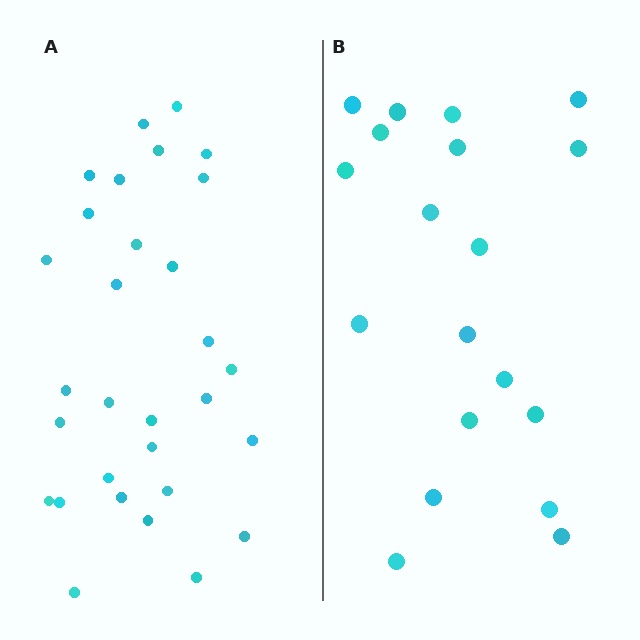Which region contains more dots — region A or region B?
Region A (the left region) has more dots.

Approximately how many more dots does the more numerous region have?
Region A has roughly 12 or so more dots than region B.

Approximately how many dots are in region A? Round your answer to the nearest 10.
About 30 dots.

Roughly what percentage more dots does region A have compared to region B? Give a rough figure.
About 60% more.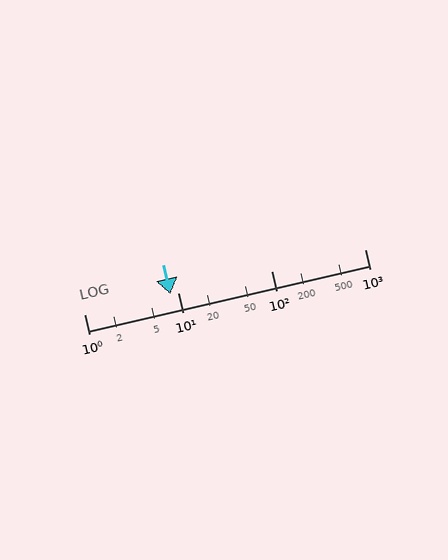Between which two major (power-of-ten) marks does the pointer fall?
The pointer is between 1 and 10.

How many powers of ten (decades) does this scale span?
The scale spans 3 decades, from 1 to 1000.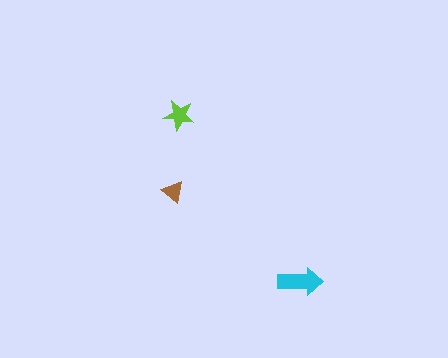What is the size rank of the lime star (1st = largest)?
2nd.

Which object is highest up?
The lime star is topmost.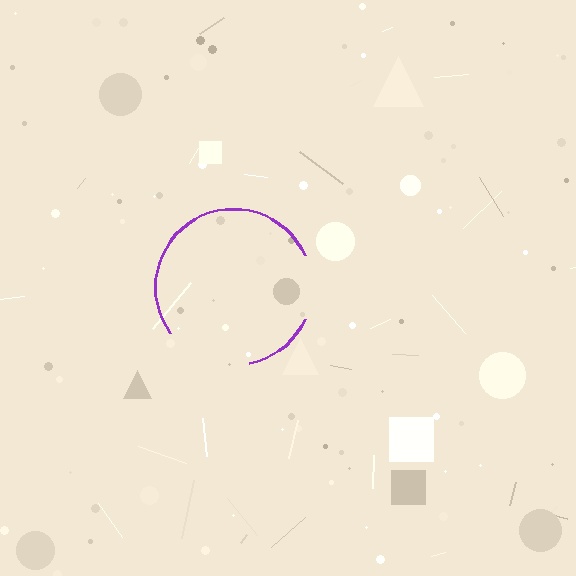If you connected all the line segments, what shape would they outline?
They would outline a circle.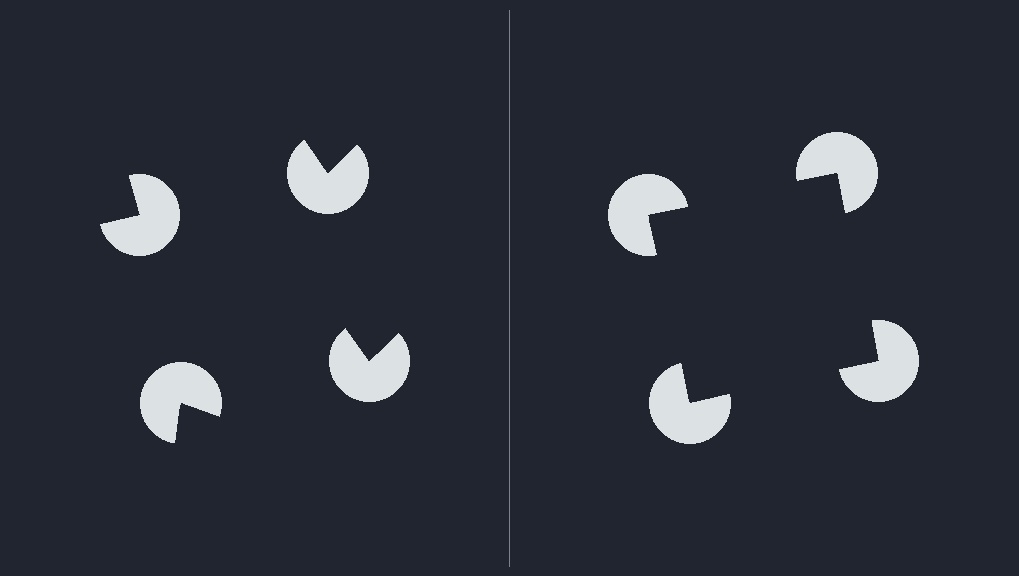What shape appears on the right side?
An illusory square.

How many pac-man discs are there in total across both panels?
8 — 4 on each side.